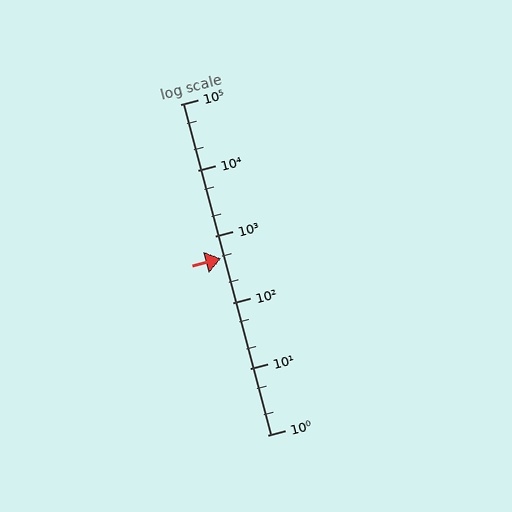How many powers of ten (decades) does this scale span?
The scale spans 5 decades, from 1 to 100000.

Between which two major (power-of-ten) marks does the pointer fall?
The pointer is between 100 and 1000.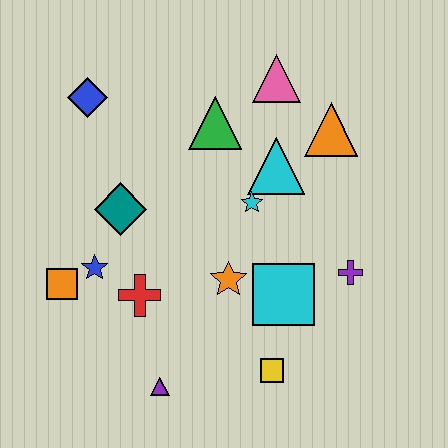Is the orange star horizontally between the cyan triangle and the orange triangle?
No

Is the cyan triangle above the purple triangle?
Yes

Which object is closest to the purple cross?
The cyan square is closest to the purple cross.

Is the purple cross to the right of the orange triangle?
Yes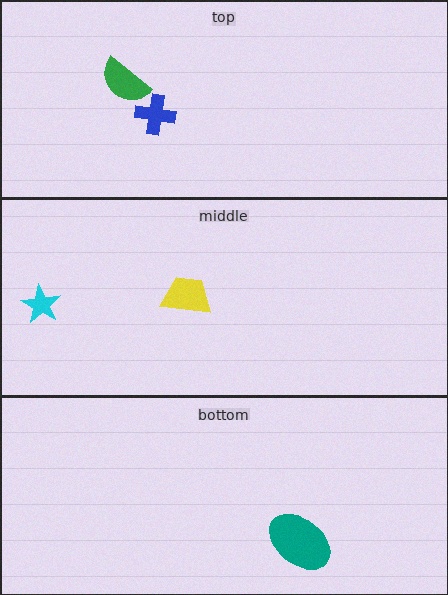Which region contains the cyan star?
The middle region.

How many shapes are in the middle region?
2.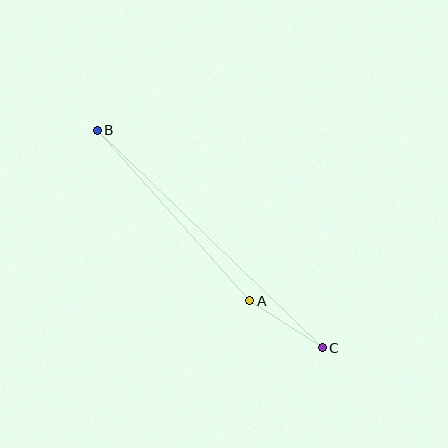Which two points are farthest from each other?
Points B and C are farthest from each other.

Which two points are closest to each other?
Points A and C are closest to each other.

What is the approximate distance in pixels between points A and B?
The distance between A and B is approximately 229 pixels.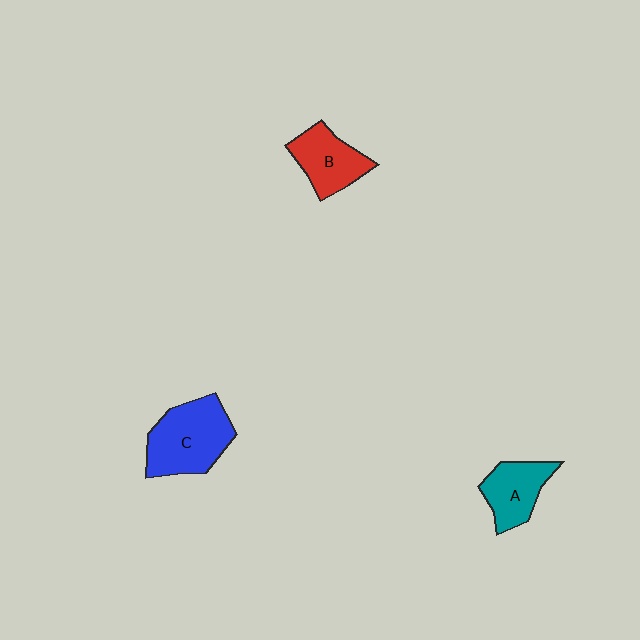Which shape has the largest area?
Shape C (blue).